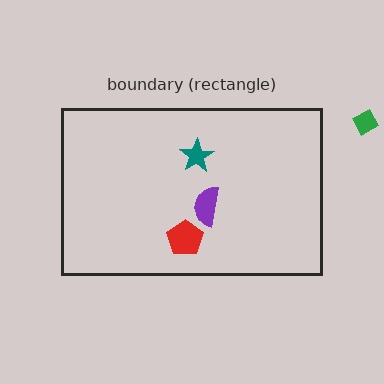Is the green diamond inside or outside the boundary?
Outside.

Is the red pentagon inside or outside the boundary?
Inside.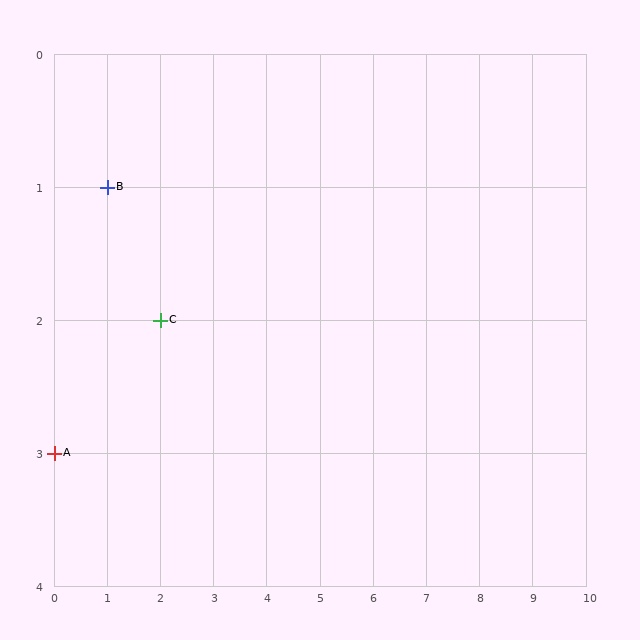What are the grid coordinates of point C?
Point C is at grid coordinates (2, 2).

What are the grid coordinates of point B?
Point B is at grid coordinates (1, 1).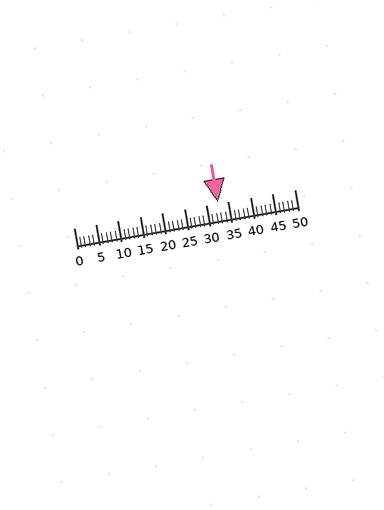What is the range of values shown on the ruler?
The ruler shows values from 0 to 50.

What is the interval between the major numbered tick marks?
The major tick marks are spaced 5 units apart.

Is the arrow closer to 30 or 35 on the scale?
The arrow is closer to 35.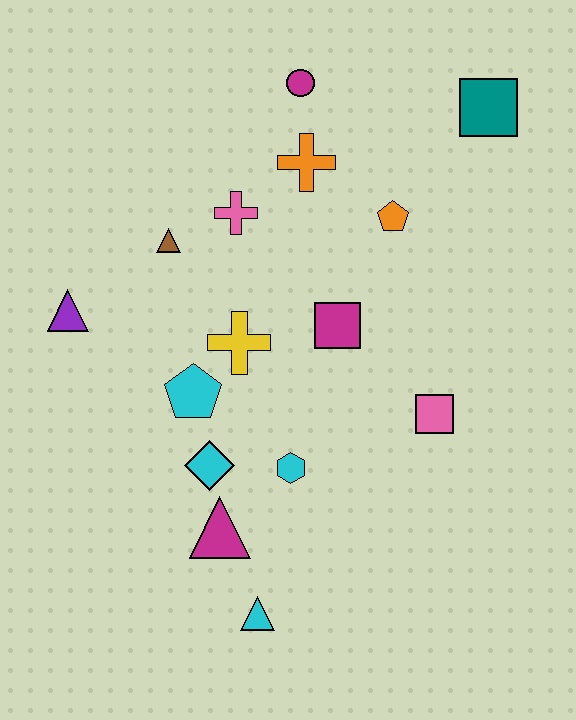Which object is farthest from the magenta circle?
The cyan triangle is farthest from the magenta circle.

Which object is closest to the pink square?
The magenta square is closest to the pink square.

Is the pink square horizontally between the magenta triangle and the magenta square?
No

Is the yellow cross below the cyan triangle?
No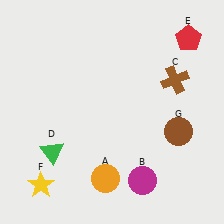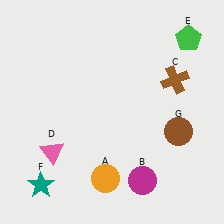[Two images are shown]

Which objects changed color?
D changed from green to pink. E changed from red to green. F changed from yellow to teal.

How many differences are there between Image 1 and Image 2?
There are 3 differences between the two images.